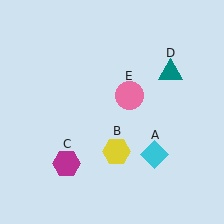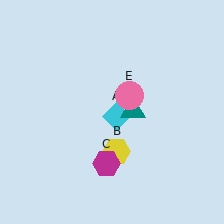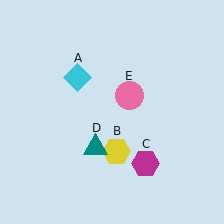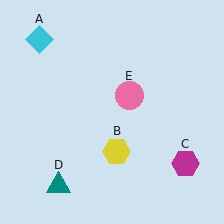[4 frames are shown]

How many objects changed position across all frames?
3 objects changed position: cyan diamond (object A), magenta hexagon (object C), teal triangle (object D).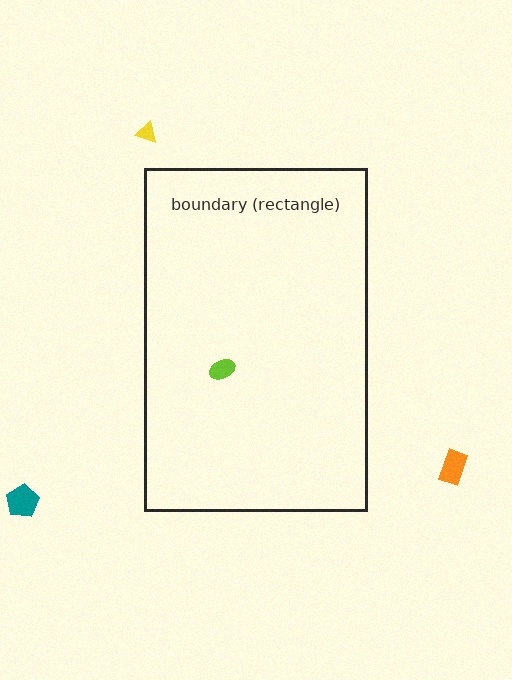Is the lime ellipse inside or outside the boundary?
Inside.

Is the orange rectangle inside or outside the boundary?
Outside.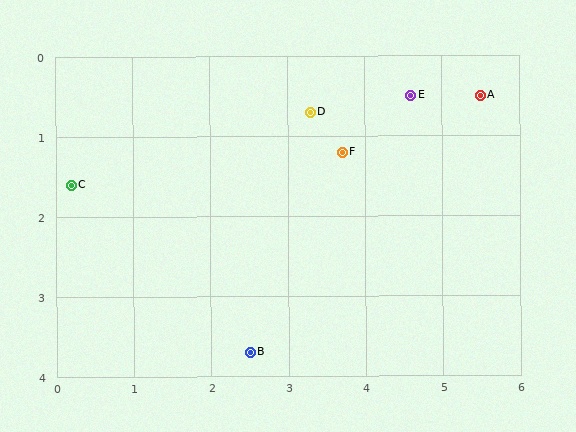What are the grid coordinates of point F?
Point F is at approximately (3.7, 1.2).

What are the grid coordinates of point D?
Point D is at approximately (3.3, 0.7).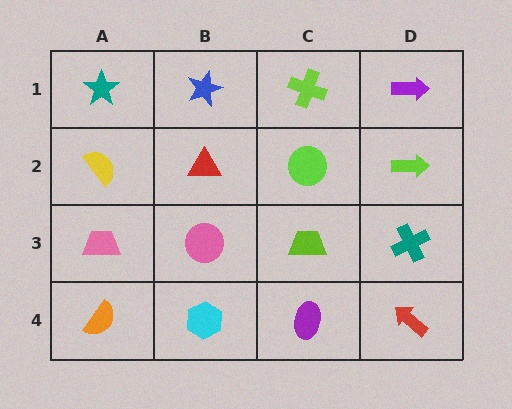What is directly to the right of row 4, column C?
A red arrow.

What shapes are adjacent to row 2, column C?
A lime cross (row 1, column C), a lime trapezoid (row 3, column C), a red triangle (row 2, column B), a lime arrow (row 2, column D).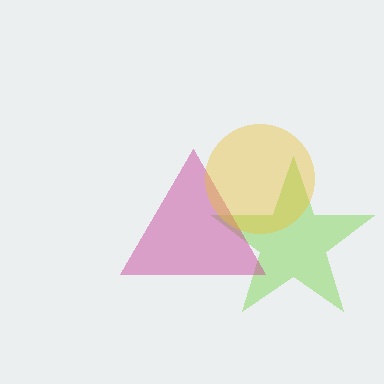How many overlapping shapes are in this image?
There are 3 overlapping shapes in the image.